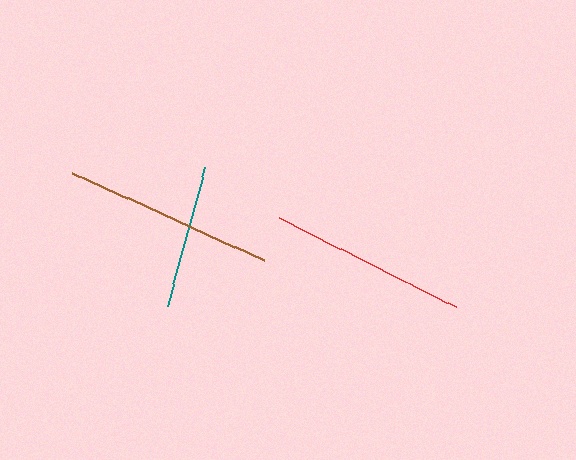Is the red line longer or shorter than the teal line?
The red line is longer than the teal line.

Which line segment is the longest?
The brown line is the longest at approximately 211 pixels.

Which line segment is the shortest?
The teal line is the shortest at approximately 144 pixels.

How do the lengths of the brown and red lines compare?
The brown and red lines are approximately the same length.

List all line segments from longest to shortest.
From longest to shortest: brown, red, teal.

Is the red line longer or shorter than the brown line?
The brown line is longer than the red line.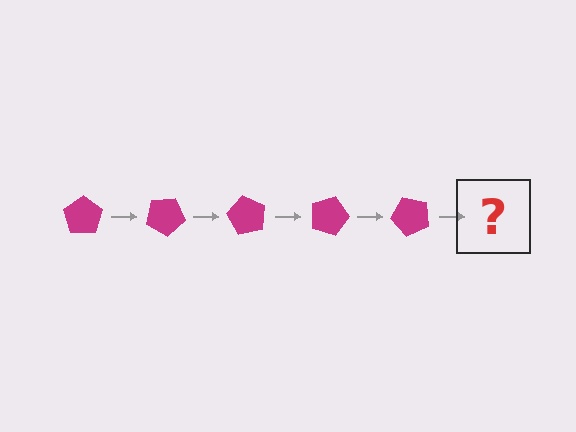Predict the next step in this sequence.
The next step is a magenta pentagon rotated 150 degrees.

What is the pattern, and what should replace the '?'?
The pattern is that the pentagon rotates 30 degrees each step. The '?' should be a magenta pentagon rotated 150 degrees.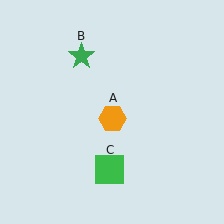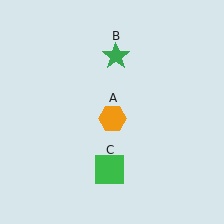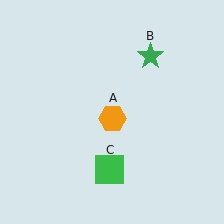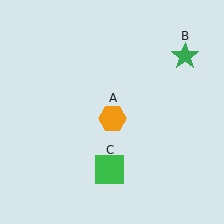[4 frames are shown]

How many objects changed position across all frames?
1 object changed position: green star (object B).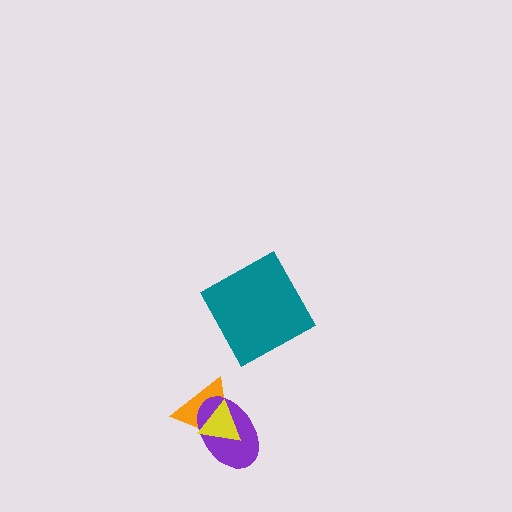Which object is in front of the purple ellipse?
The yellow triangle is in front of the purple ellipse.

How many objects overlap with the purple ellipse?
2 objects overlap with the purple ellipse.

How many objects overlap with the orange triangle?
2 objects overlap with the orange triangle.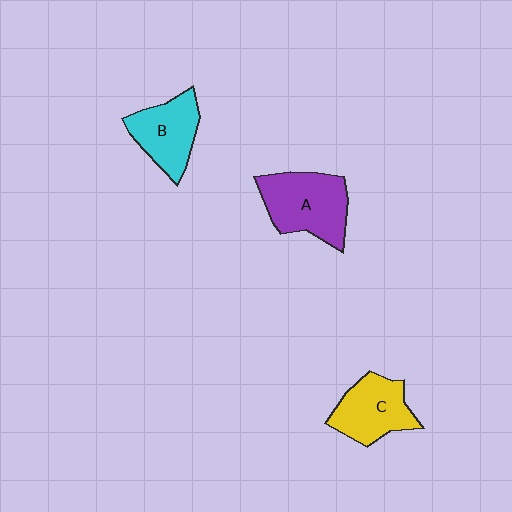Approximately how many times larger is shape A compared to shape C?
Approximately 1.2 times.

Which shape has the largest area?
Shape A (purple).